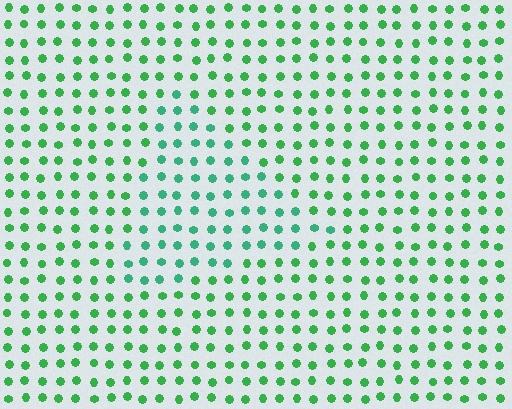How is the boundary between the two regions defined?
The boundary is defined purely by a slight shift in hue (about 25 degrees). Spacing, size, and orientation are identical on both sides.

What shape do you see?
I see a triangle.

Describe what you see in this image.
The image is filled with small green elements in a uniform arrangement. A triangle-shaped region is visible where the elements are tinted to a slightly different hue, forming a subtle color boundary.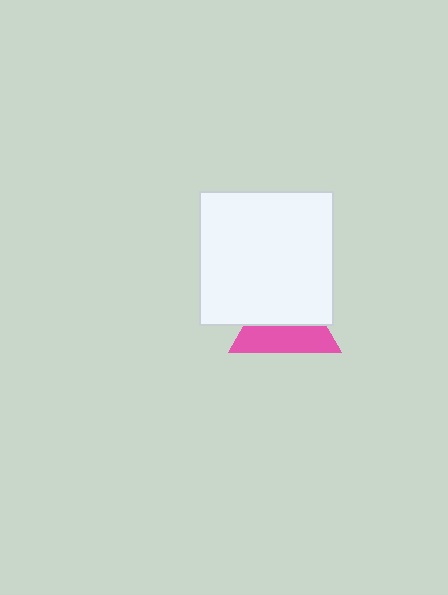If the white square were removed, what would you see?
You would see the complete pink triangle.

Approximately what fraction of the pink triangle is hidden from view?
Roughly 52% of the pink triangle is hidden behind the white square.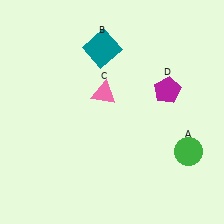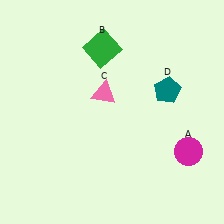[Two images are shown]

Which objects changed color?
A changed from green to magenta. B changed from teal to green. D changed from magenta to teal.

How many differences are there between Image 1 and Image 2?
There are 3 differences between the two images.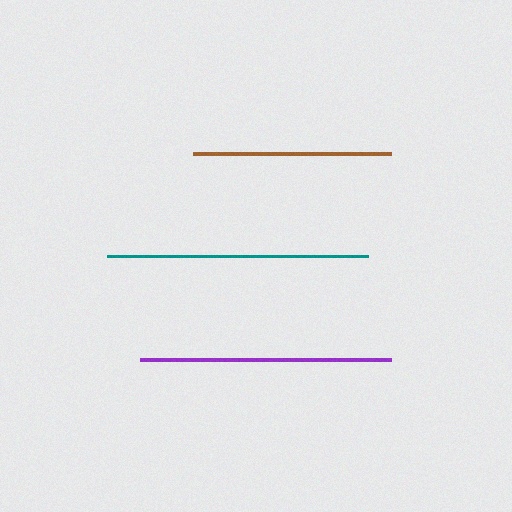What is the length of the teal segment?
The teal segment is approximately 262 pixels long.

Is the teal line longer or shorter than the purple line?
The teal line is longer than the purple line.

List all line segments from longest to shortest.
From longest to shortest: teal, purple, brown.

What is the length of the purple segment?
The purple segment is approximately 252 pixels long.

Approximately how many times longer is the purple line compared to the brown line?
The purple line is approximately 1.3 times the length of the brown line.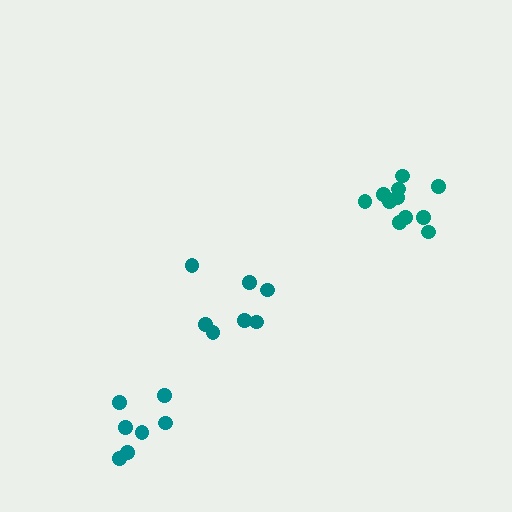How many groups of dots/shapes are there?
There are 3 groups.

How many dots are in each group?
Group 1: 7 dots, Group 2: 7 dots, Group 3: 11 dots (25 total).